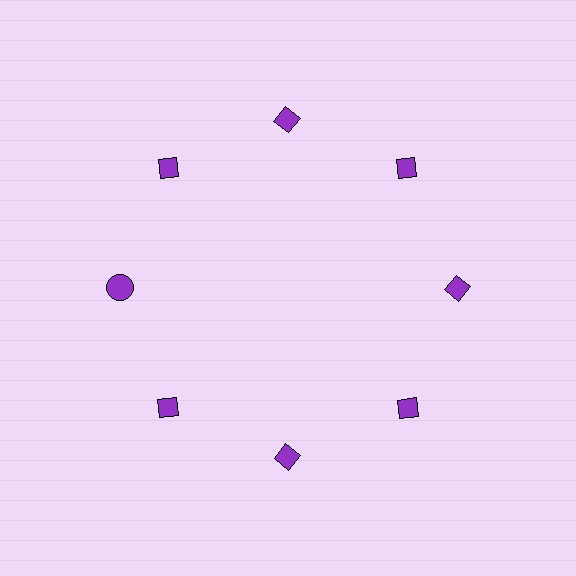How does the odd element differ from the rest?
It has a different shape: circle instead of diamond.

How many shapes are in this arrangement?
There are 8 shapes arranged in a ring pattern.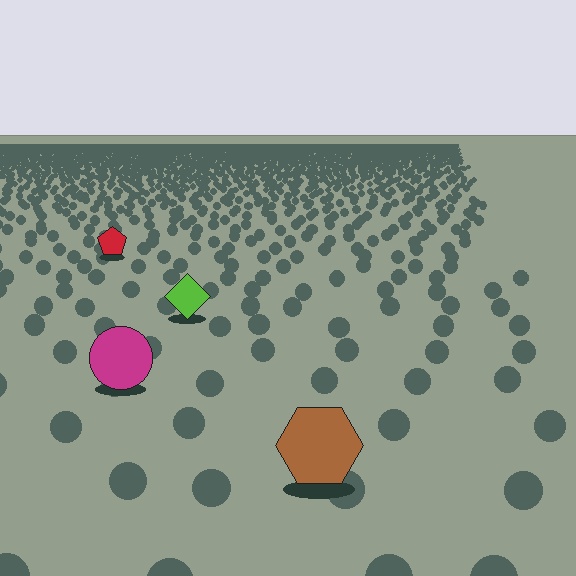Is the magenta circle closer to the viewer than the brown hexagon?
No. The brown hexagon is closer — you can tell from the texture gradient: the ground texture is coarser near it.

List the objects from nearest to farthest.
From nearest to farthest: the brown hexagon, the magenta circle, the lime diamond, the red pentagon.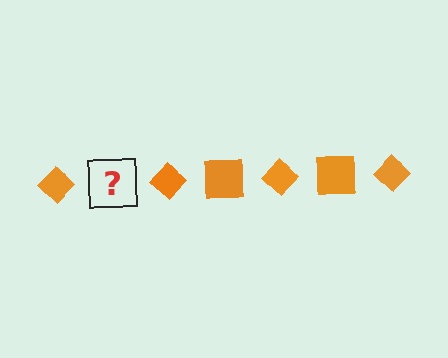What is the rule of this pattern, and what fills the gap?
The rule is that the pattern cycles through diamond, square shapes in orange. The gap should be filled with an orange square.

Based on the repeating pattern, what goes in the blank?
The blank should be an orange square.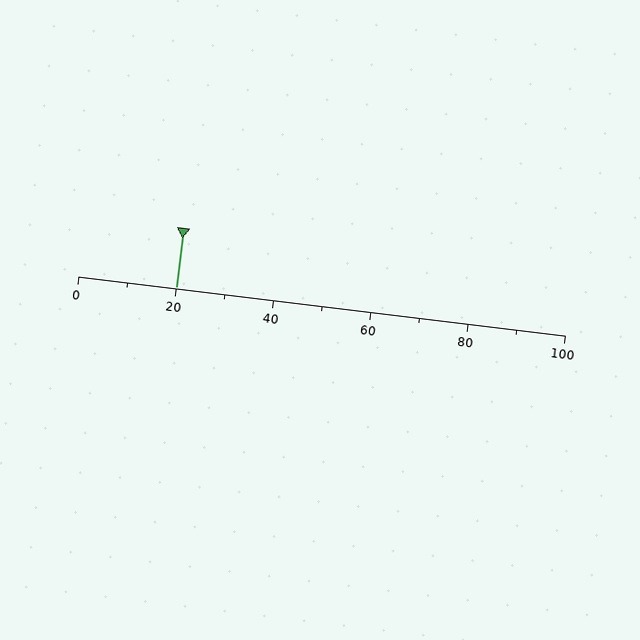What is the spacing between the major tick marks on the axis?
The major ticks are spaced 20 apart.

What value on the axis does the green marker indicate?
The marker indicates approximately 20.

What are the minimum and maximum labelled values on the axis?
The axis runs from 0 to 100.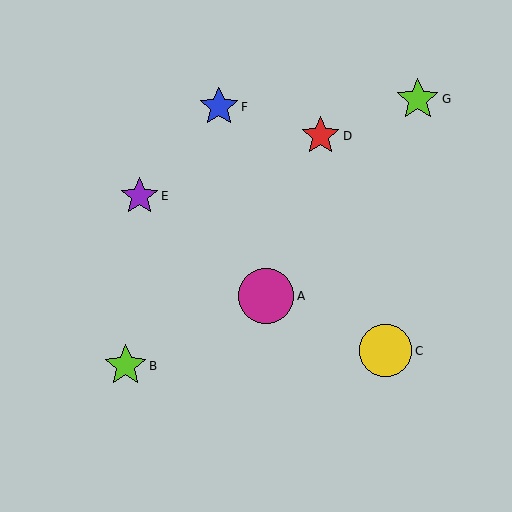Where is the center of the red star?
The center of the red star is at (321, 136).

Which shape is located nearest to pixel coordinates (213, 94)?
The blue star (labeled F) at (219, 107) is nearest to that location.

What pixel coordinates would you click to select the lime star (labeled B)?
Click at (126, 366) to select the lime star B.